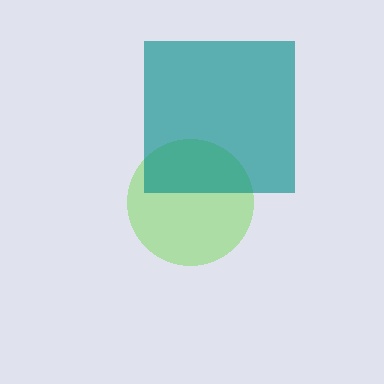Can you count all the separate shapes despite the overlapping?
Yes, there are 2 separate shapes.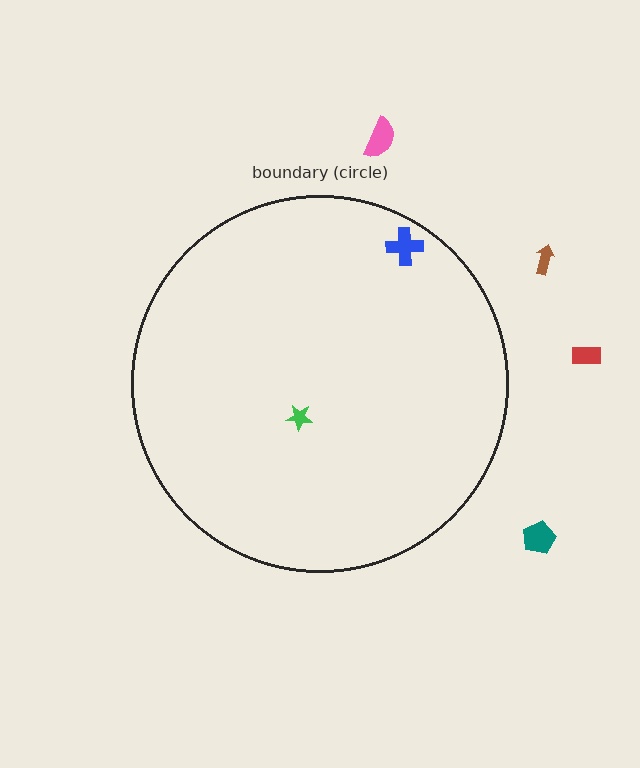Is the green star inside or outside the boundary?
Inside.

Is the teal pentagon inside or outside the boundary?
Outside.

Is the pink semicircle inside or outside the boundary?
Outside.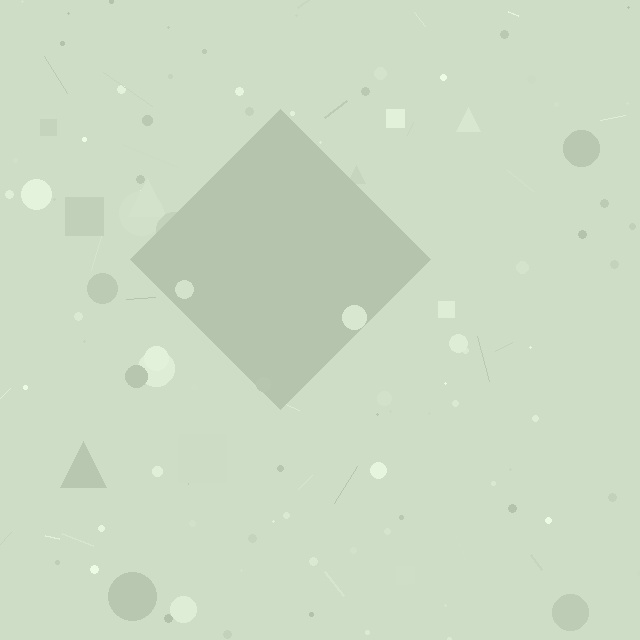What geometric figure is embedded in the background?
A diamond is embedded in the background.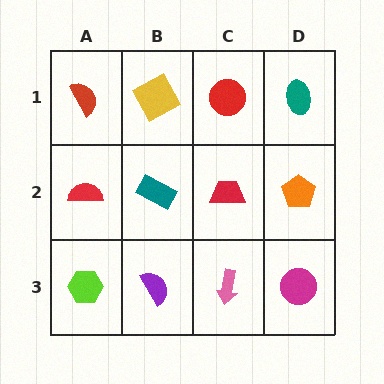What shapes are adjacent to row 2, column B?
A yellow square (row 1, column B), a purple semicircle (row 3, column B), a red semicircle (row 2, column A), a red trapezoid (row 2, column C).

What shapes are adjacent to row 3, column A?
A red semicircle (row 2, column A), a purple semicircle (row 3, column B).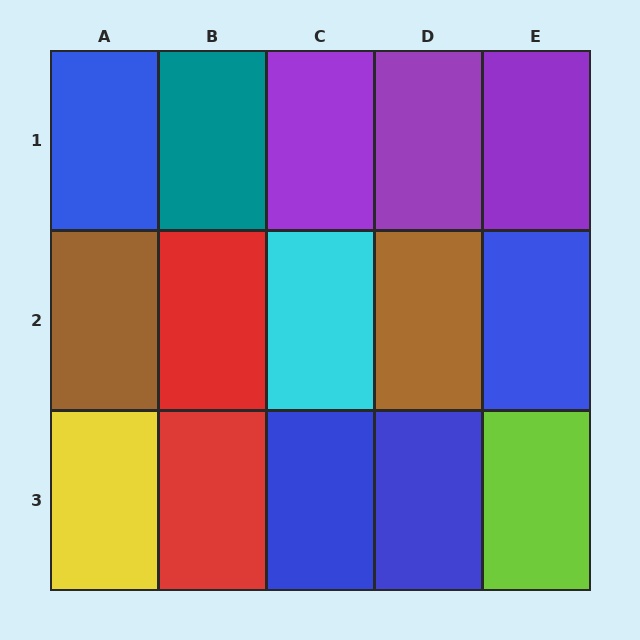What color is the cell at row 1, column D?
Purple.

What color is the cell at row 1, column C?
Purple.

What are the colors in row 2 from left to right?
Brown, red, cyan, brown, blue.